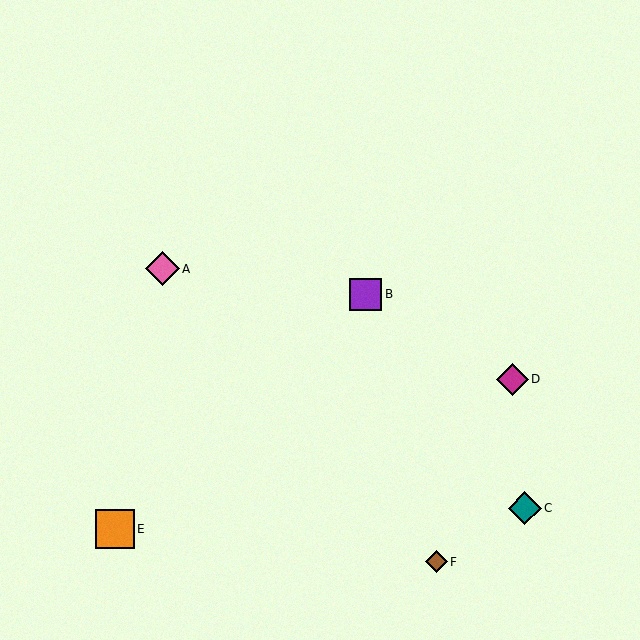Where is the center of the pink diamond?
The center of the pink diamond is at (163, 269).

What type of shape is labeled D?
Shape D is a magenta diamond.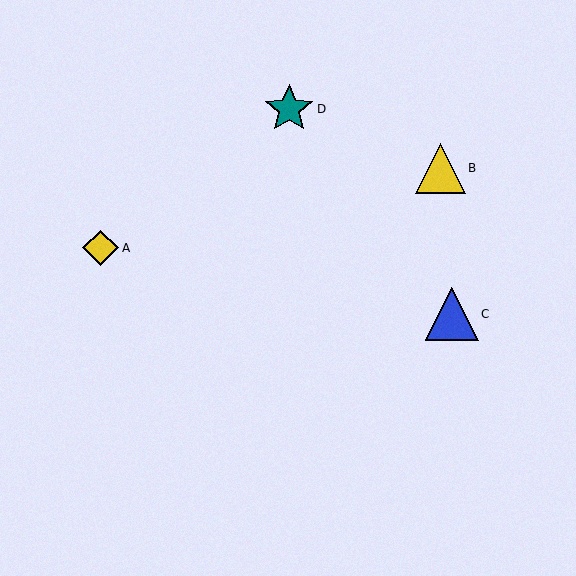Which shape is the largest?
The blue triangle (labeled C) is the largest.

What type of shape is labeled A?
Shape A is a yellow diamond.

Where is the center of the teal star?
The center of the teal star is at (289, 109).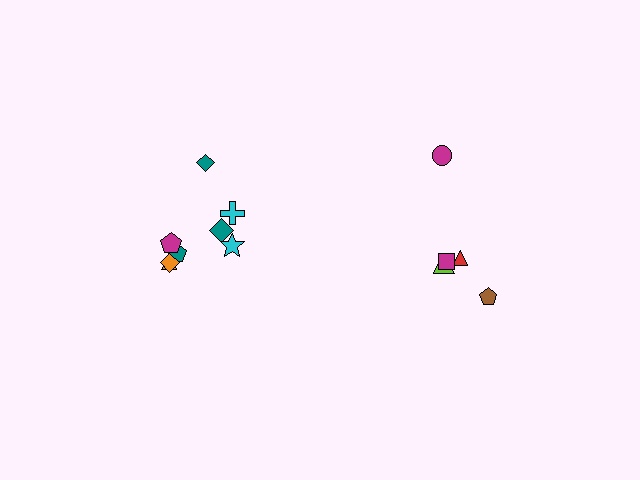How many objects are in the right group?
There are 5 objects.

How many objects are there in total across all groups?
There are 13 objects.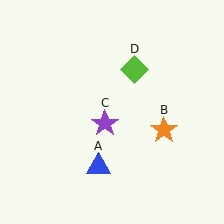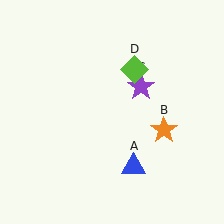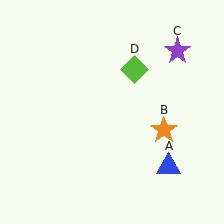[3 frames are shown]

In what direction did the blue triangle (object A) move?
The blue triangle (object A) moved right.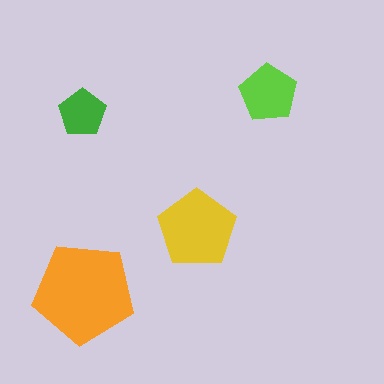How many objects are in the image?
There are 4 objects in the image.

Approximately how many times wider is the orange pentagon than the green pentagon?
About 2 times wider.